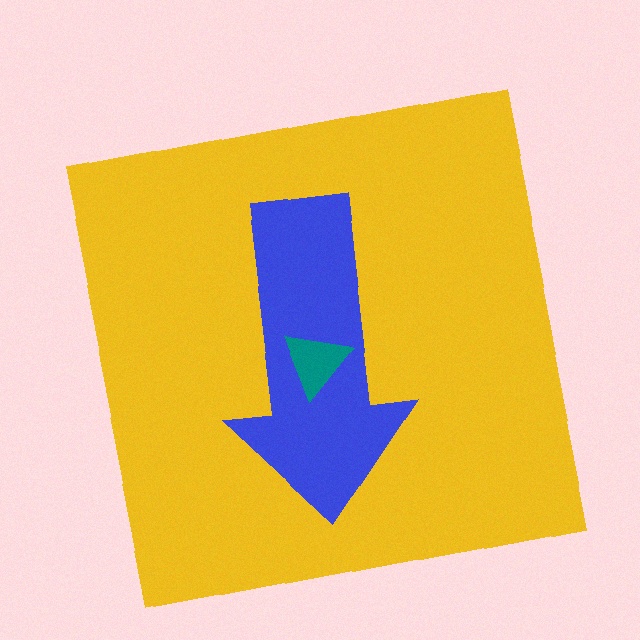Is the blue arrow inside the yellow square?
Yes.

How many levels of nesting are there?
3.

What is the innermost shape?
The teal triangle.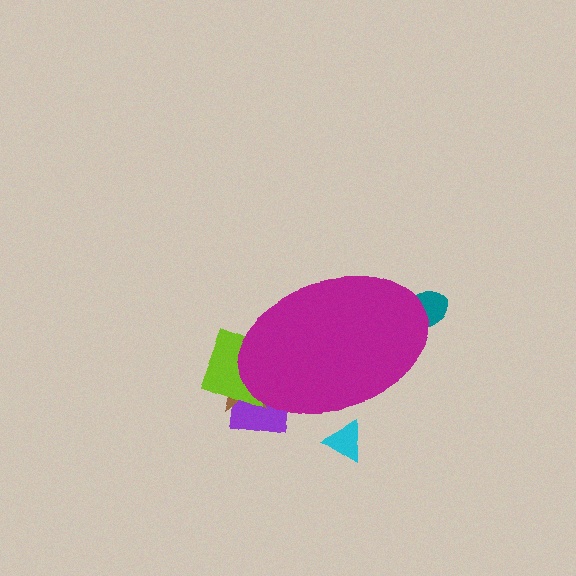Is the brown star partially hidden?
Yes, the brown star is partially hidden behind the magenta ellipse.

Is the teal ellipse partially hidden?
Yes, the teal ellipse is partially hidden behind the magenta ellipse.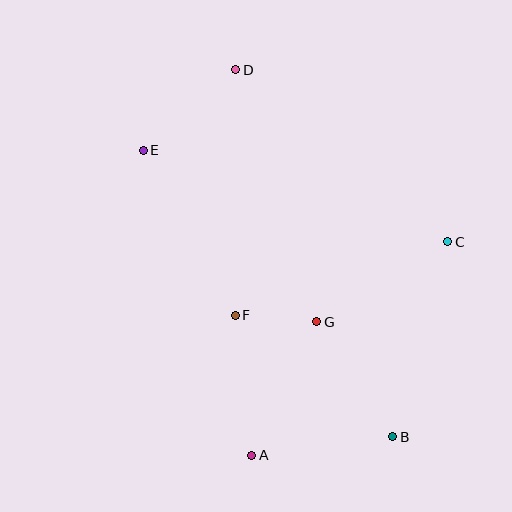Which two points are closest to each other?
Points F and G are closest to each other.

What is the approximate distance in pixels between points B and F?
The distance between B and F is approximately 199 pixels.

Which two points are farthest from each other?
Points B and D are farthest from each other.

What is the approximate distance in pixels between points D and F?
The distance between D and F is approximately 246 pixels.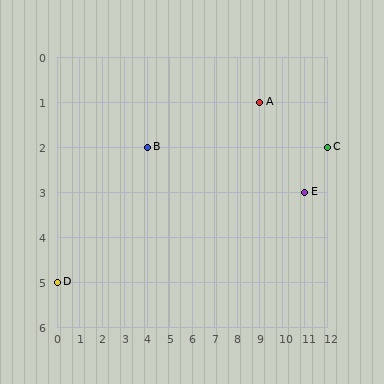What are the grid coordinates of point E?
Point E is at grid coordinates (11, 3).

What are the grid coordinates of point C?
Point C is at grid coordinates (12, 2).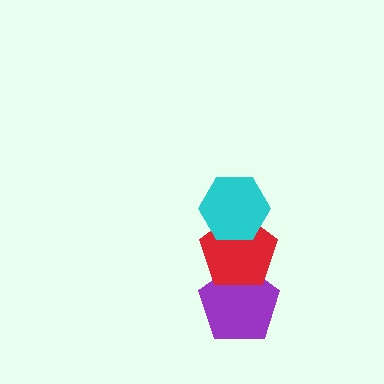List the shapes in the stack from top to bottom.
From top to bottom: the cyan hexagon, the red pentagon, the purple pentagon.